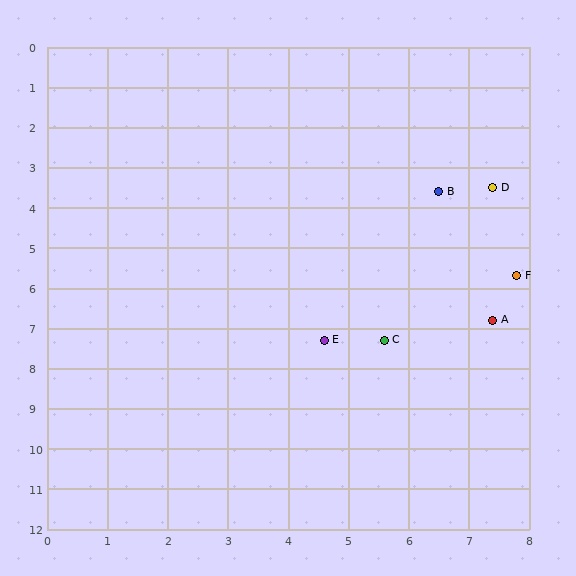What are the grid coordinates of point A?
Point A is at approximately (7.4, 6.8).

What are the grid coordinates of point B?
Point B is at approximately (6.5, 3.6).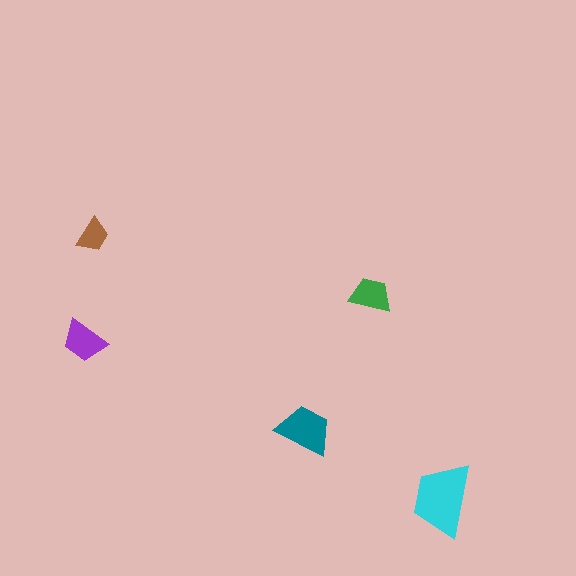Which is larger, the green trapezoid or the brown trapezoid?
The green one.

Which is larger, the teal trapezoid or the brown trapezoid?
The teal one.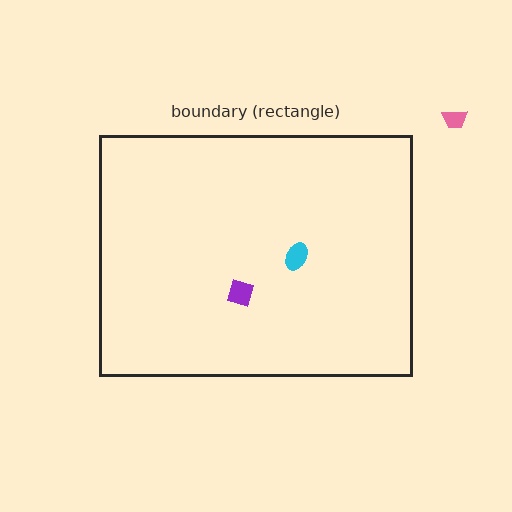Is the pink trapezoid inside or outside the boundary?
Outside.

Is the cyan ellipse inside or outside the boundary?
Inside.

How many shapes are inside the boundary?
2 inside, 1 outside.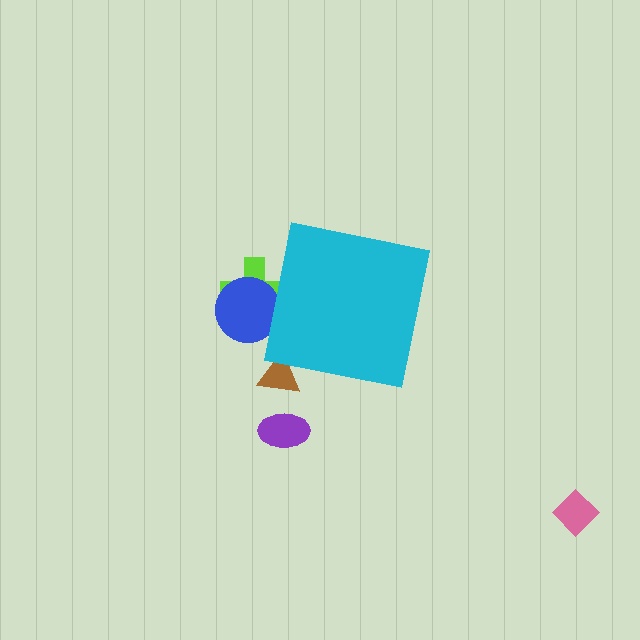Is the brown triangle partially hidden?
Yes, the brown triangle is partially hidden behind the cyan square.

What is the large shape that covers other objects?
A cyan square.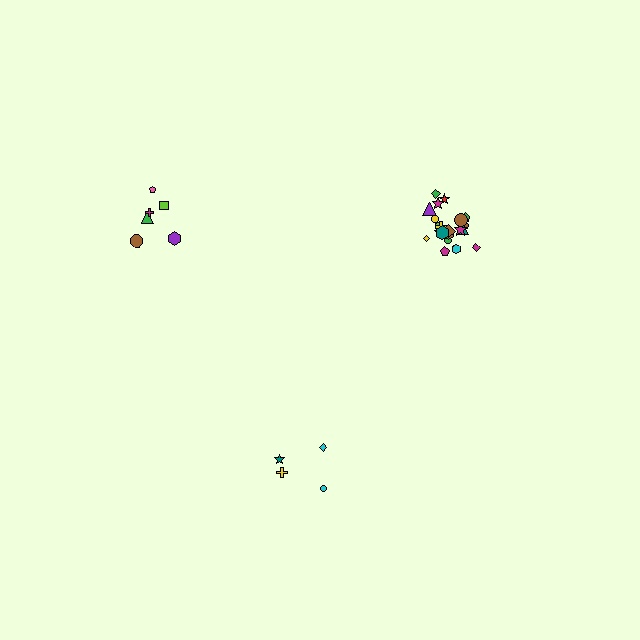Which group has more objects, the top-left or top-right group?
The top-right group.